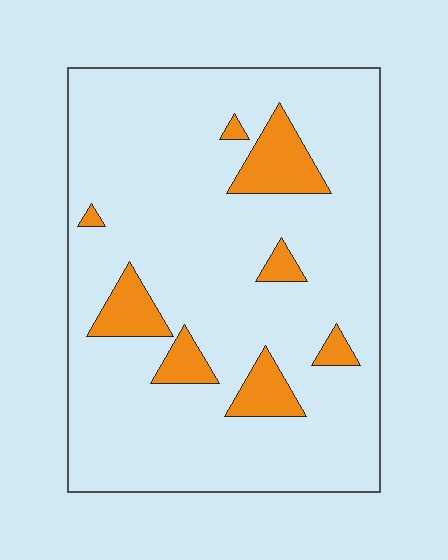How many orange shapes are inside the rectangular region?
8.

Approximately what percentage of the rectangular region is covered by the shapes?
Approximately 10%.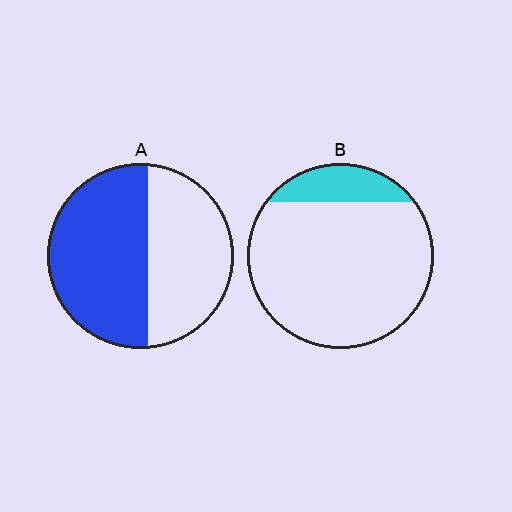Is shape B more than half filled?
No.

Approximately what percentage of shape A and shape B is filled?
A is approximately 55% and B is approximately 15%.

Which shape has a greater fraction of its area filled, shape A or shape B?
Shape A.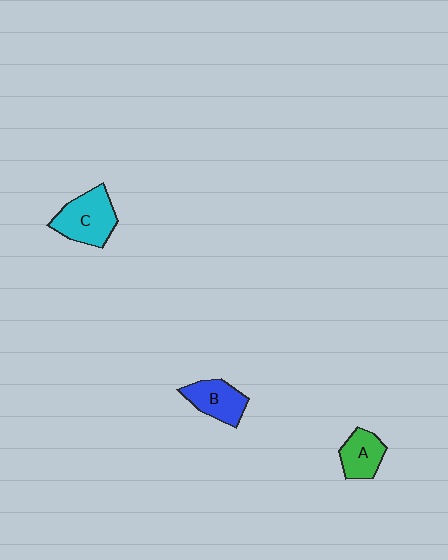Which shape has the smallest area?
Shape A (green).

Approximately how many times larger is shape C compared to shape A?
Approximately 1.5 times.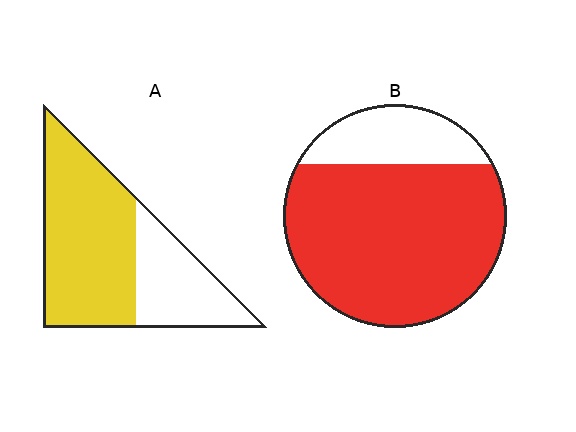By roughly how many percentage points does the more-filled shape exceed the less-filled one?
By roughly 15 percentage points (B over A).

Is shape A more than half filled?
Yes.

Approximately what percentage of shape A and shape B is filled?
A is approximately 65% and B is approximately 80%.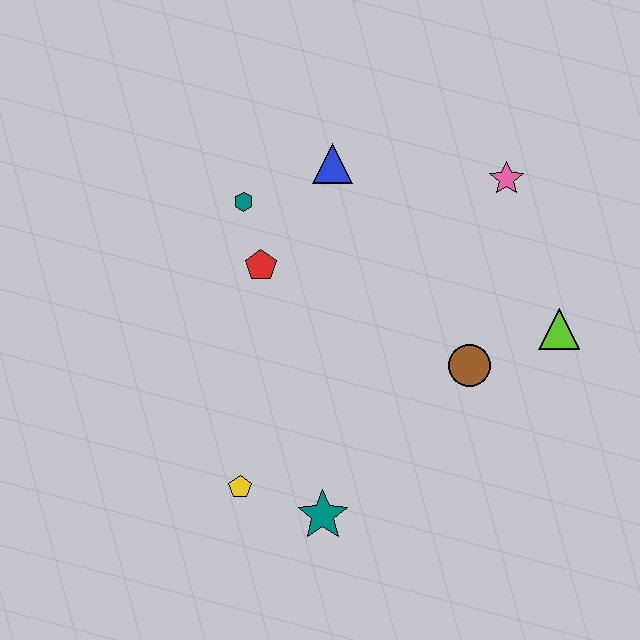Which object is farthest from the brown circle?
The teal hexagon is farthest from the brown circle.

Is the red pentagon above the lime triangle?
Yes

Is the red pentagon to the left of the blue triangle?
Yes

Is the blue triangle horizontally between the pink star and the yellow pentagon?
Yes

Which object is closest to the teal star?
The yellow pentagon is closest to the teal star.